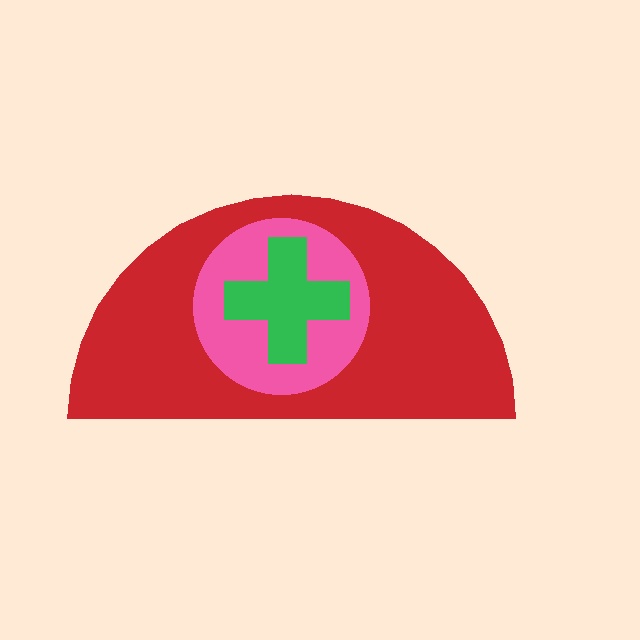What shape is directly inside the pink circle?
The green cross.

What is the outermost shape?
The red semicircle.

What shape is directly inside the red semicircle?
The pink circle.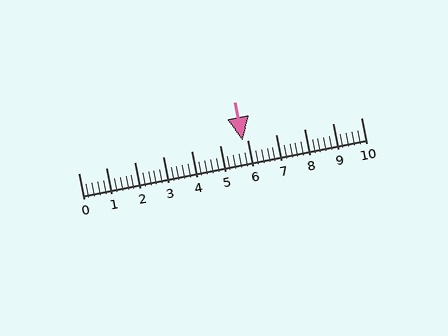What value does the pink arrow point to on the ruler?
The pink arrow points to approximately 5.8.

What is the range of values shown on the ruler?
The ruler shows values from 0 to 10.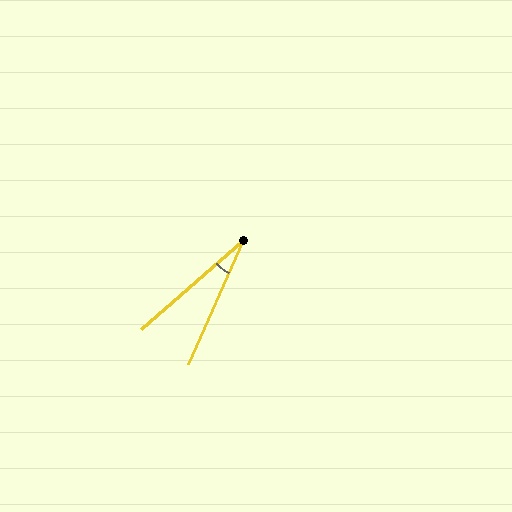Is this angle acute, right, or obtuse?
It is acute.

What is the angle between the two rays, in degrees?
Approximately 25 degrees.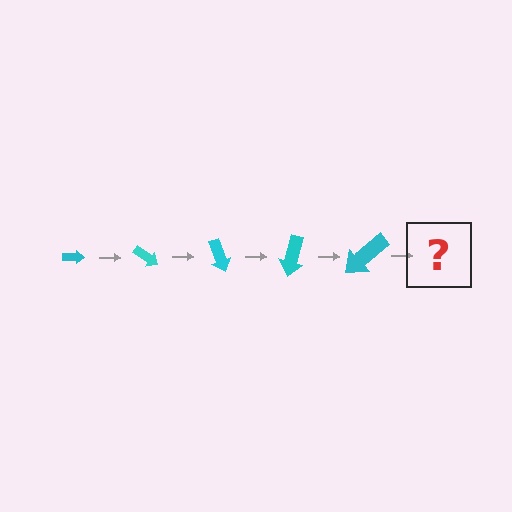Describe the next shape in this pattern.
It should be an arrow, larger than the previous one and rotated 175 degrees from the start.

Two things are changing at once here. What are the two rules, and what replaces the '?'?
The two rules are that the arrow grows larger each step and it rotates 35 degrees each step. The '?' should be an arrow, larger than the previous one and rotated 175 degrees from the start.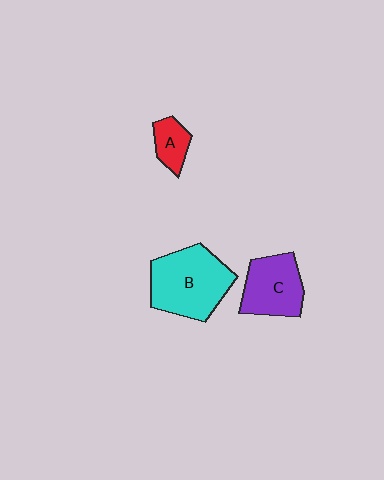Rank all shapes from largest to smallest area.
From largest to smallest: B (cyan), C (purple), A (red).